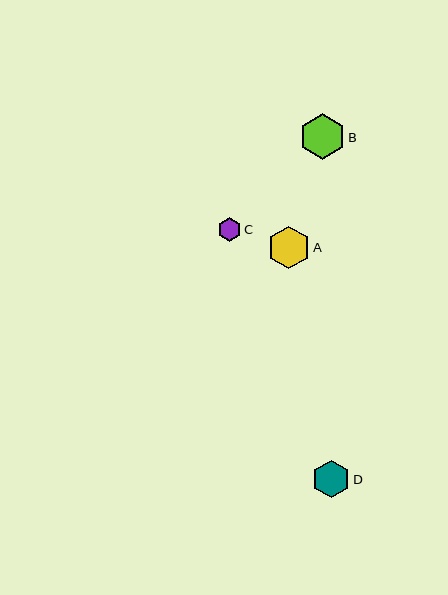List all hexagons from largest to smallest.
From largest to smallest: B, A, D, C.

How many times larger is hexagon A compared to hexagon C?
Hexagon A is approximately 1.8 times the size of hexagon C.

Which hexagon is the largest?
Hexagon B is the largest with a size of approximately 45 pixels.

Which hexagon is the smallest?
Hexagon C is the smallest with a size of approximately 24 pixels.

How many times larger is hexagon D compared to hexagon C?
Hexagon D is approximately 1.6 times the size of hexagon C.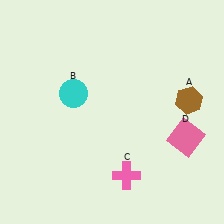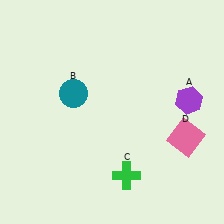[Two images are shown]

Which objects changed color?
A changed from brown to purple. B changed from cyan to teal. C changed from pink to green.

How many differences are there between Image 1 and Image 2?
There are 3 differences between the two images.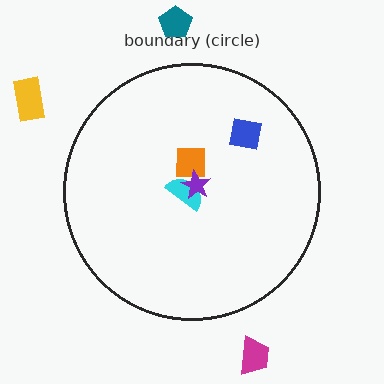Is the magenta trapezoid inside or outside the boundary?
Outside.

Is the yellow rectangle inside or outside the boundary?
Outside.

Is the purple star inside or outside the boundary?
Inside.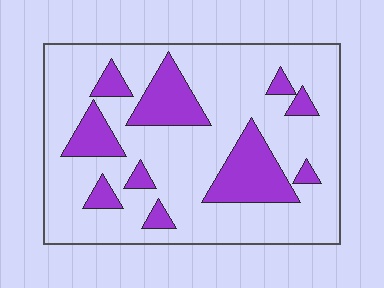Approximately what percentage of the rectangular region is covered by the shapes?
Approximately 25%.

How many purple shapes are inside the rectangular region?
10.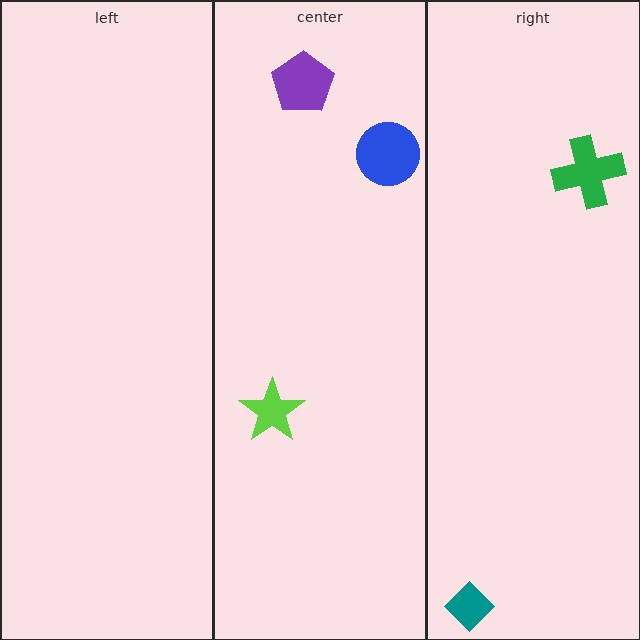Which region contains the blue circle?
The center region.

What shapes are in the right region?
The green cross, the teal diamond.